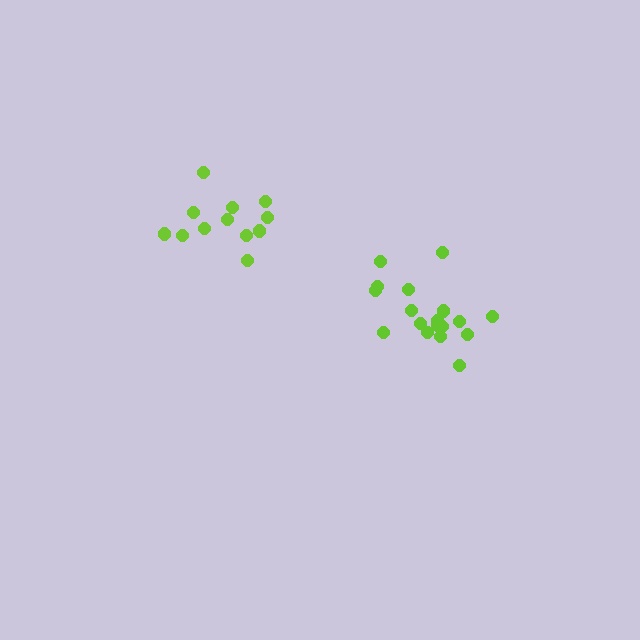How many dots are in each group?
Group 1: 12 dots, Group 2: 18 dots (30 total).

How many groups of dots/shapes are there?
There are 2 groups.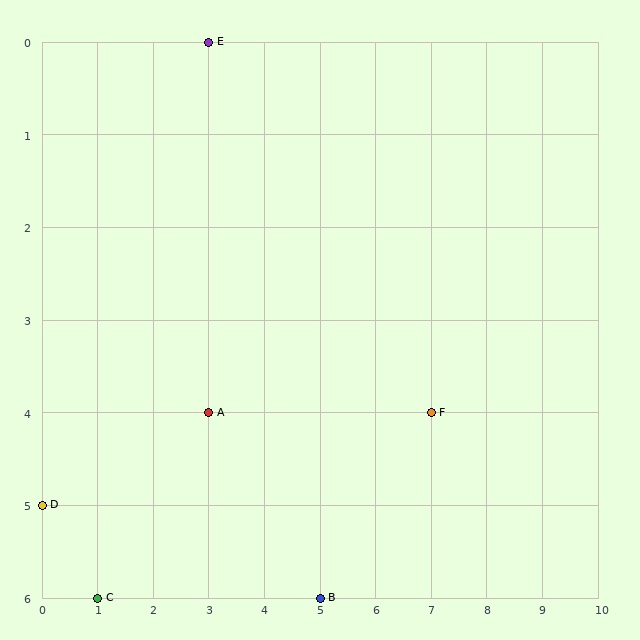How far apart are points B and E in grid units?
Points B and E are 2 columns and 6 rows apart (about 6.3 grid units diagonally).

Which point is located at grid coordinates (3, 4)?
Point A is at (3, 4).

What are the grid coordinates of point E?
Point E is at grid coordinates (3, 0).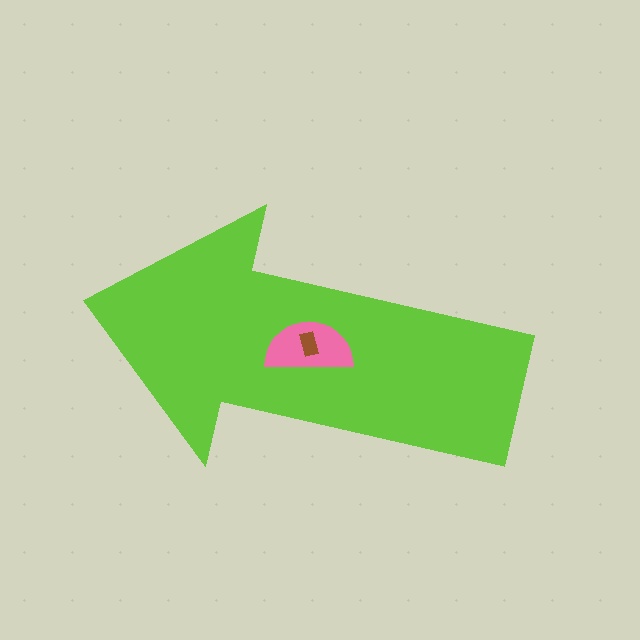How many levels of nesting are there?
3.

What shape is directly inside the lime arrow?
The pink semicircle.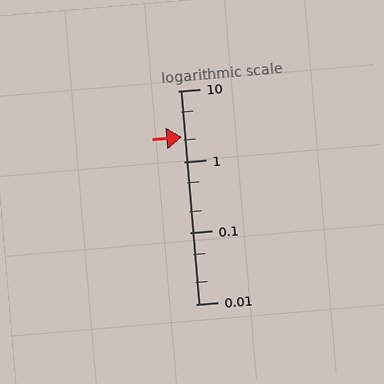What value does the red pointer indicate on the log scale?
The pointer indicates approximately 2.2.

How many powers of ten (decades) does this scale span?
The scale spans 3 decades, from 0.01 to 10.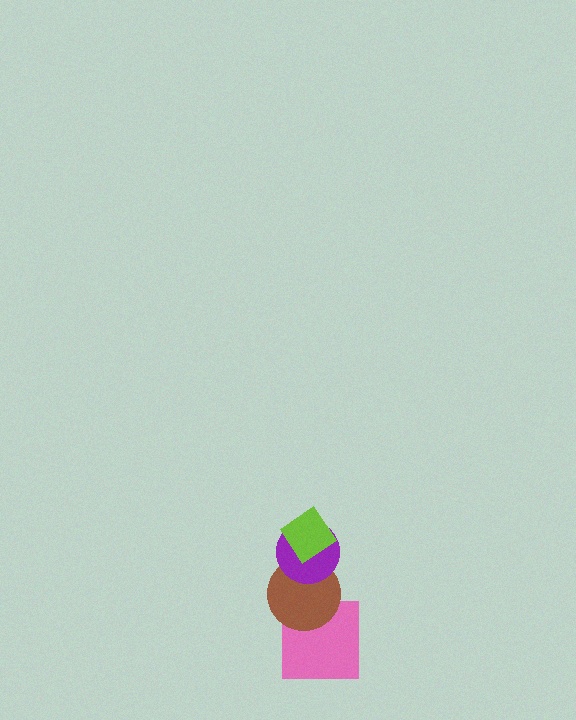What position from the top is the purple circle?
The purple circle is 2nd from the top.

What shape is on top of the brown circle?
The purple circle is on top of the brown circle.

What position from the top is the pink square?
The pink square is 4th from the top.